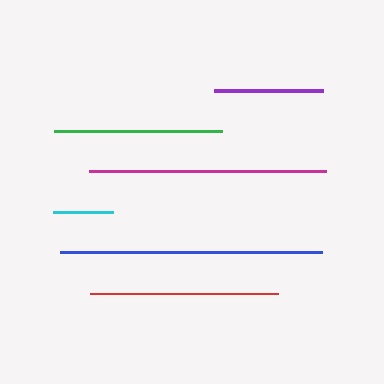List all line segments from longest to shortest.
From longest to shortest: blue, magenta, red, green, purple, cyan.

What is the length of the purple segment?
The purple segment is approximately 109 pixels long.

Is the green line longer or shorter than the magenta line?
The magenta line is longer than the green line.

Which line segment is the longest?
The blue line is the longest at approximately 263 pixels.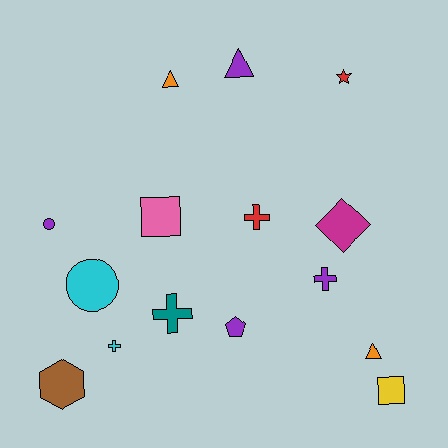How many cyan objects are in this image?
There are 2 cyan objects.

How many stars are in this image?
There is 1 star.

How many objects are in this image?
There are 15 objects.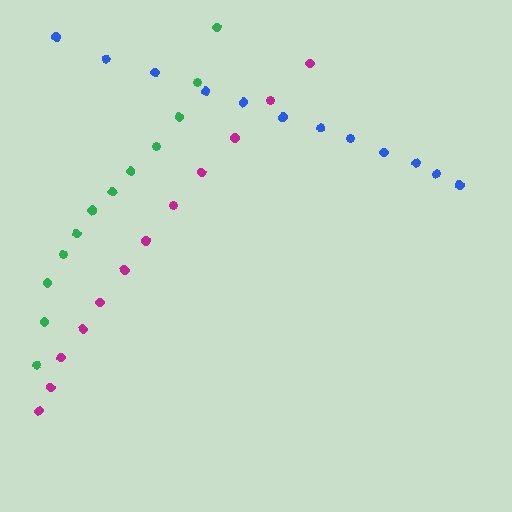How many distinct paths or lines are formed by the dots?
There are 3 distinct paths.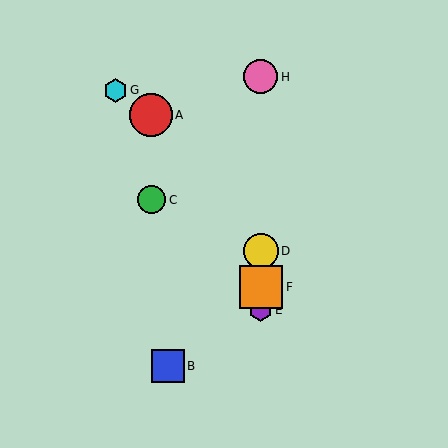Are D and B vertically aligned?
No, D is at x≈261 and B is at x≈168.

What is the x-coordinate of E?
Object E is at x≈261.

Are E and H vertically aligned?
Yes, both are at x≈261.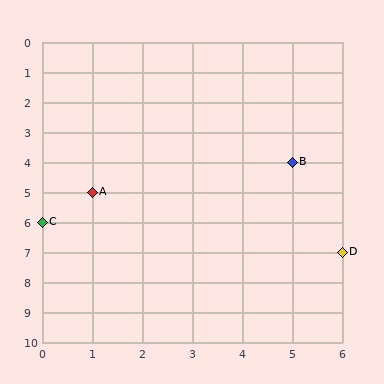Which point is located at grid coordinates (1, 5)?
Point A is at (1, 5).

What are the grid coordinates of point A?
Point A is at grid coordinates (1, 5).